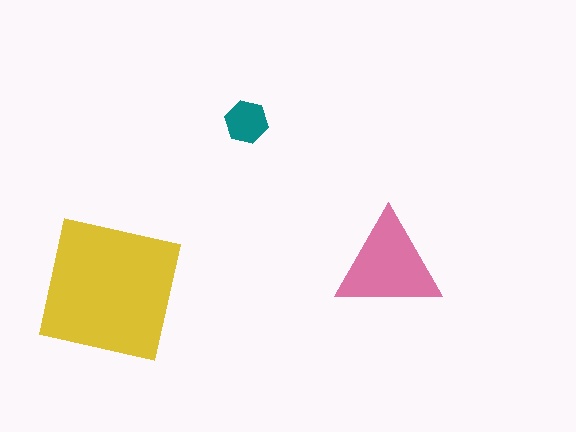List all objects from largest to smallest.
The yellow square, the pink triangle, the teal hexagon.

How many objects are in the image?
There are 3 objects in the image.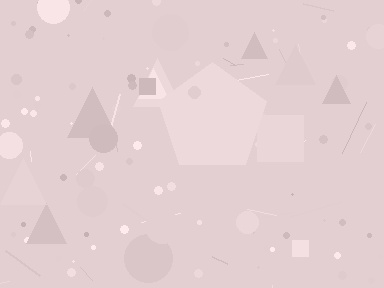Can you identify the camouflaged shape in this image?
The camouflaged shape is a pentagon.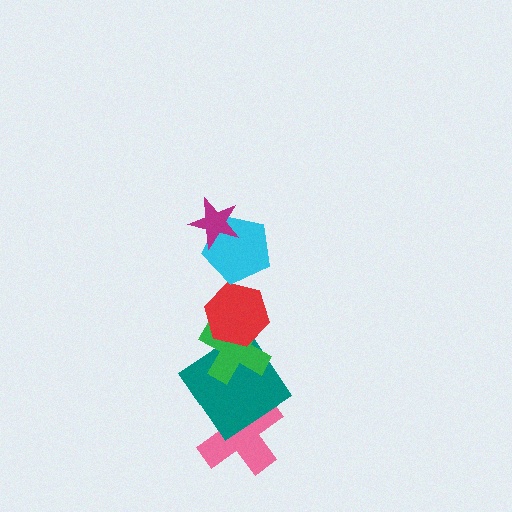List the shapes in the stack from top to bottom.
From top to bottom: the magenta star, the cyan pentagon, the red hexagon, the green cross, the teal diamond, the pink cross.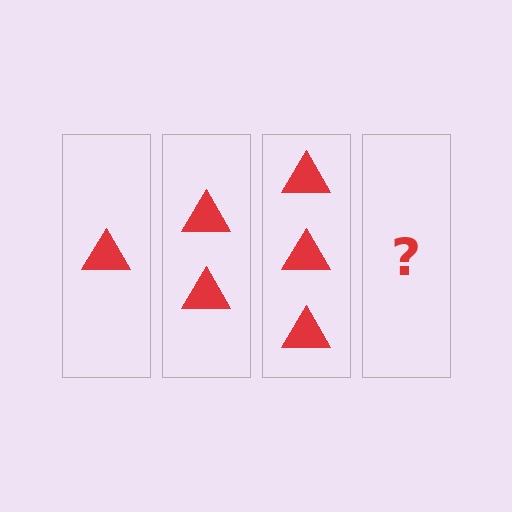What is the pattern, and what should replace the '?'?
The pattern is that each step adds one more triangle. The '?' should be 4 triangles.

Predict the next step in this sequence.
The next step is 4 triangles.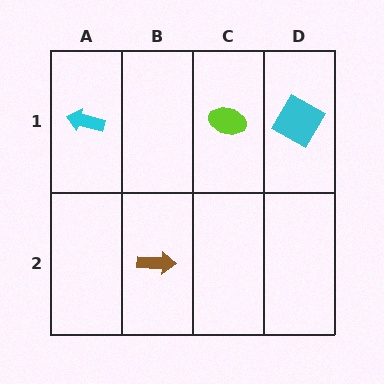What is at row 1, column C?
A lime ellipse.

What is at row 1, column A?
A cyan arrow.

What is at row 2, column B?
A brown arrow.